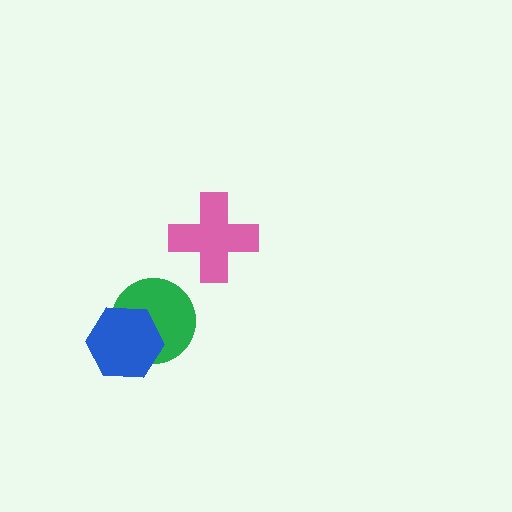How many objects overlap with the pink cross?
0 objects overlap with the pink cross.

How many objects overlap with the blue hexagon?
1 object overlaps with the blue hexagon.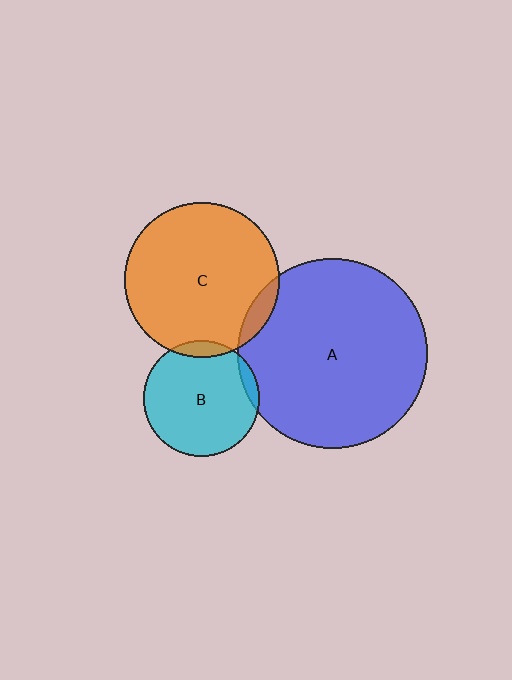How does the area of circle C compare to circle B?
Approximately 1.8 times.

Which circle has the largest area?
Circle A (blue).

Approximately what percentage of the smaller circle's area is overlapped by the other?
Approximately 5%.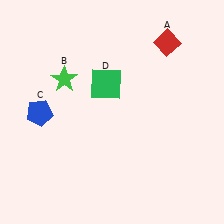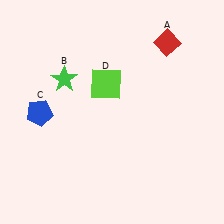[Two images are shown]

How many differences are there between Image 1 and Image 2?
There is 1 difference between the two images.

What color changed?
The square (D) changed from green in Image 1 to lime in Image 2.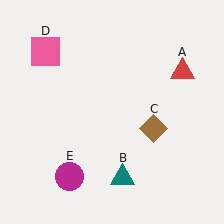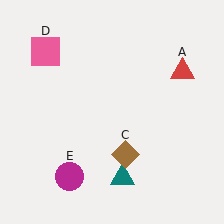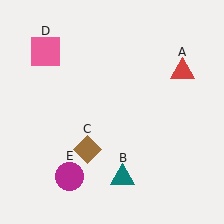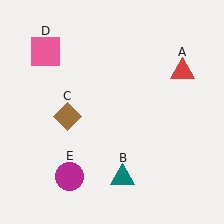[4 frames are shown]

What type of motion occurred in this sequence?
The brown diamond (object C) rotated clockwise around the center of the scene.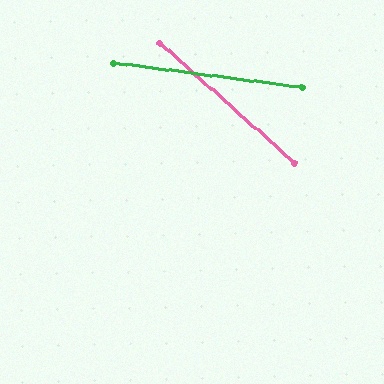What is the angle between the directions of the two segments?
Approximately 34 degrees.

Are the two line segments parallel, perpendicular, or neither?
Neither parallel nor perpendicular — they differ by about 34°.